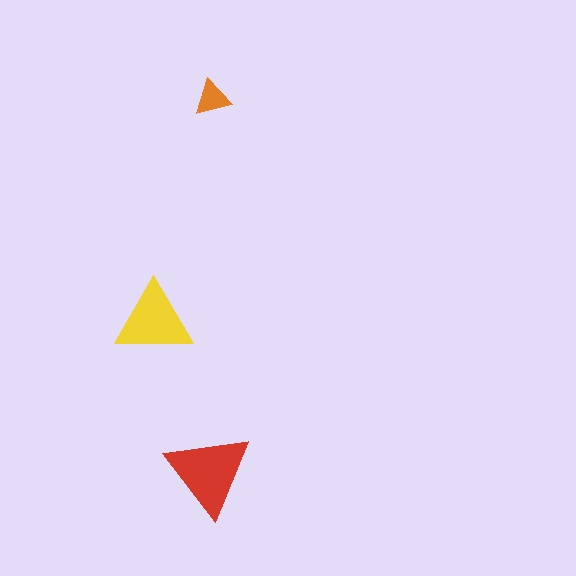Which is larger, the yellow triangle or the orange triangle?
The yellow one.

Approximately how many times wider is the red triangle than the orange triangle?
About 2.5 times wider.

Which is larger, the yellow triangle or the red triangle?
The red one.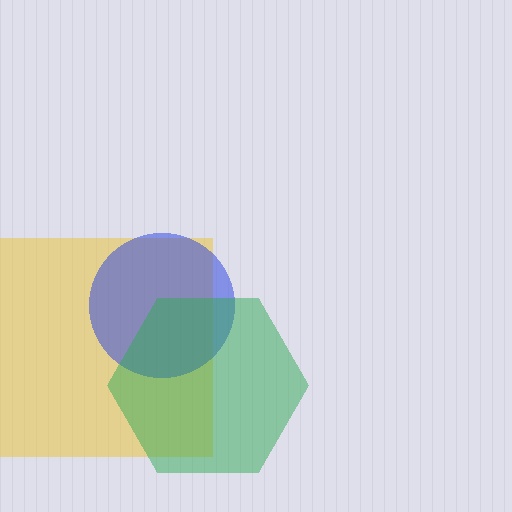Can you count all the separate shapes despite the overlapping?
Yes, there are 3 separate shapes.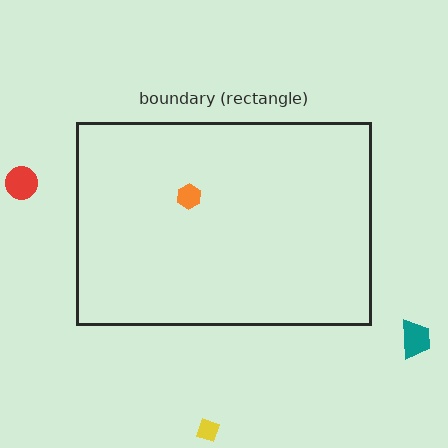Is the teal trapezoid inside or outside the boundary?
Outside.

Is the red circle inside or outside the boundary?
Outside.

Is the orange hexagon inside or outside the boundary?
Inside.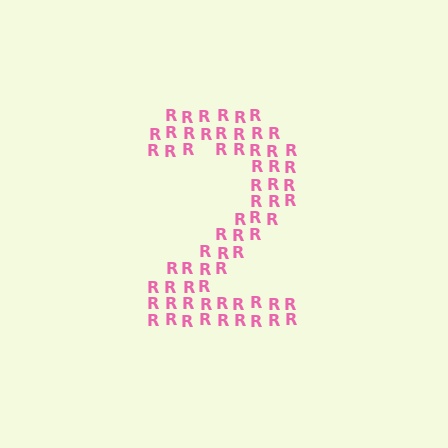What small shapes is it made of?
It is made of small letter R's.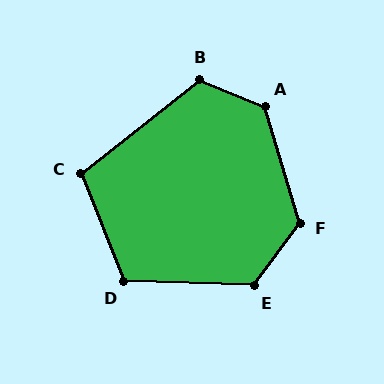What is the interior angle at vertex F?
Approximately 127 degrees (obtuse).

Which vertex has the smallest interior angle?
C, at approximately 107 degrees.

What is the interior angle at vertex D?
Approximately 113 degrees (obtuse).